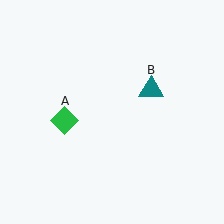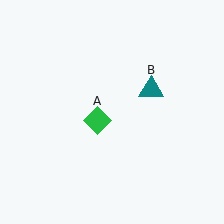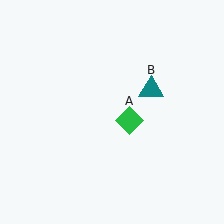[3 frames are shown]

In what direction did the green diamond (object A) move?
The green diamond (object A) moved right.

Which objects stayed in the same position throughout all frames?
Teal triangle (object B) remained stationary.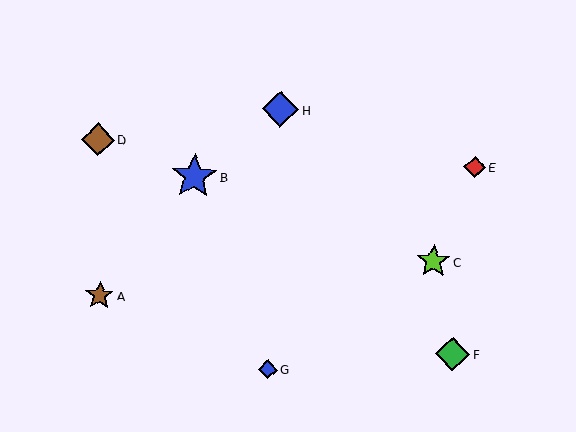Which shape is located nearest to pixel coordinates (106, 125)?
The brown diamond (labeled D) at (98, 140) is nearest to that location.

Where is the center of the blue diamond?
The center of the blue diamond is at (268, 369).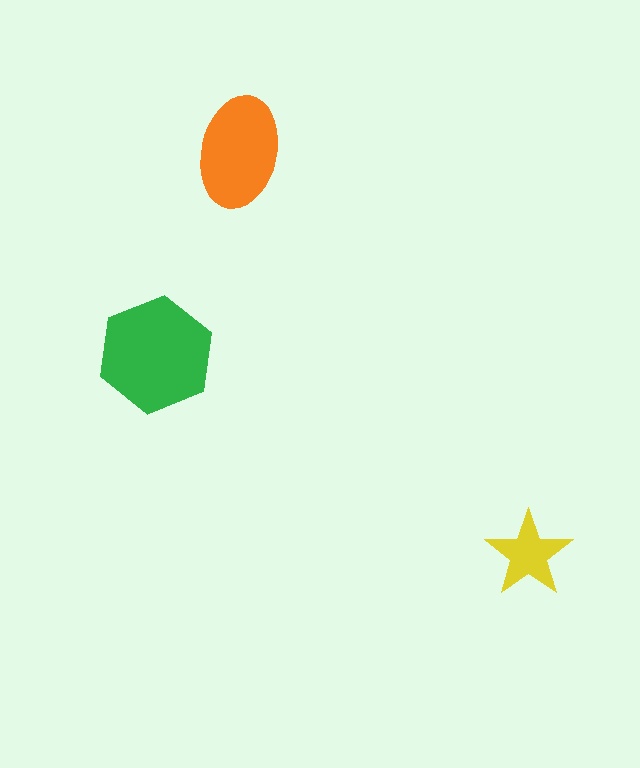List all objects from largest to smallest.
The green hexagon, the orange ellipse, the yellow star.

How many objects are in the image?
There are 3 objects in the image.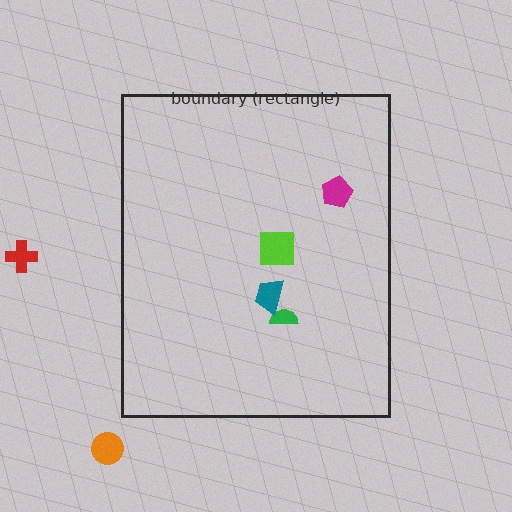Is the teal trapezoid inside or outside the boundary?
Inside.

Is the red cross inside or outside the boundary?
Outside.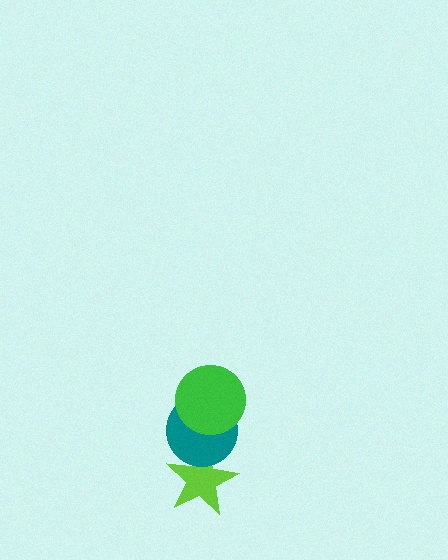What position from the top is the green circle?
The green circle is 1st from the top.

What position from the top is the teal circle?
The teal circle is 2nd from the top.